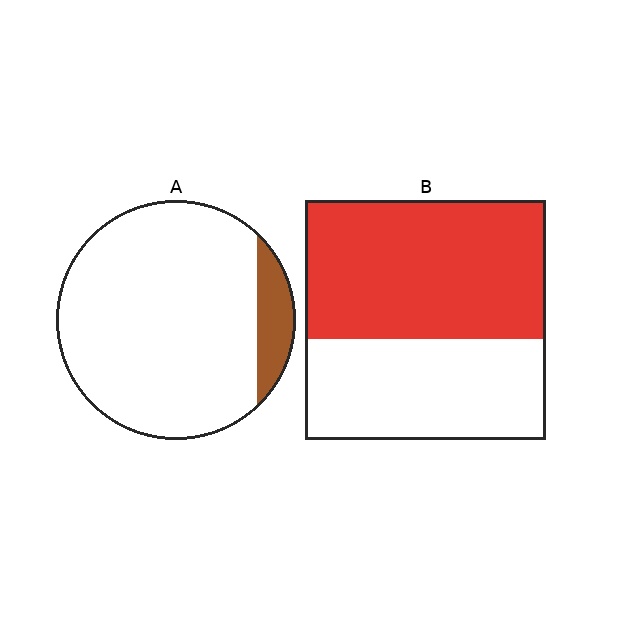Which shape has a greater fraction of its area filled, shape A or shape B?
Shape B.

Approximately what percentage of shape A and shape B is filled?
A is approximately 10% and B is approximately 60%.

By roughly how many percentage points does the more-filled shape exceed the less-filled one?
By roughly 45 percentage points (B over A).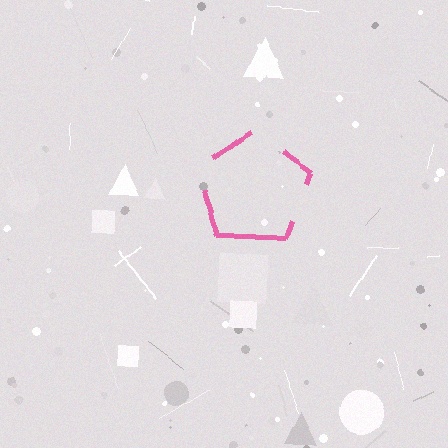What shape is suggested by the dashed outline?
The dashed outline suggests a pentagon.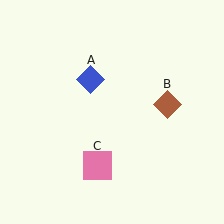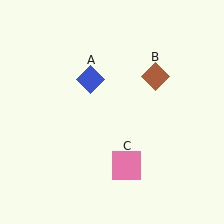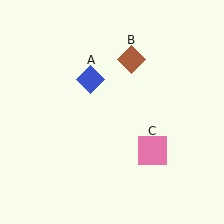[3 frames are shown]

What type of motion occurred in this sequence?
The brown diamond (object B), pink square (object C) rotated counterclockwise around the center of the scene.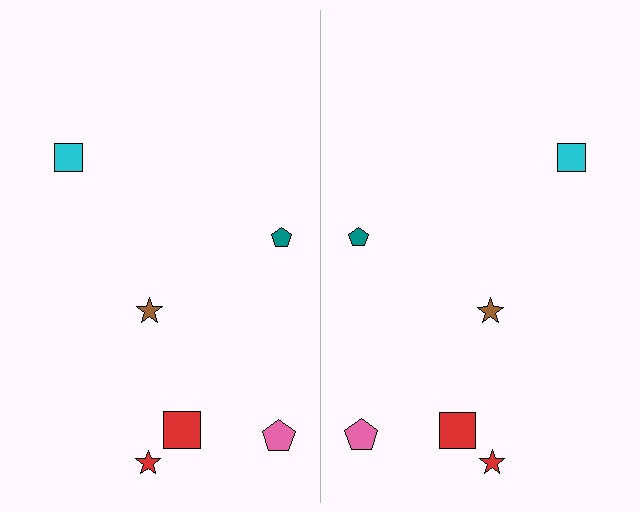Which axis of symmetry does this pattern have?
The pattern has a vertical axis of symmetry running through the center of the image.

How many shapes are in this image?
There are 12 shapes in this image.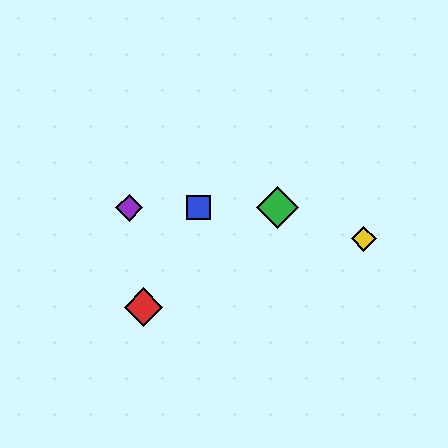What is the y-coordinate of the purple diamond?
The purple diamond is at y≈208.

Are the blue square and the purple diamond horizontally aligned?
Yes, both are at y≈208.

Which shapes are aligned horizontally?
The blue square, the green diamond, the purple diamond are aligned horizontally.